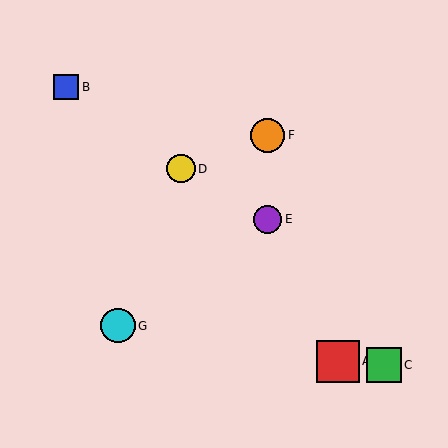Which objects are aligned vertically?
Objects E, F are aligned vertically.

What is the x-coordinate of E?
Object E is at x≈268.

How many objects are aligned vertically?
2 objects (E, F) are aligned vertically.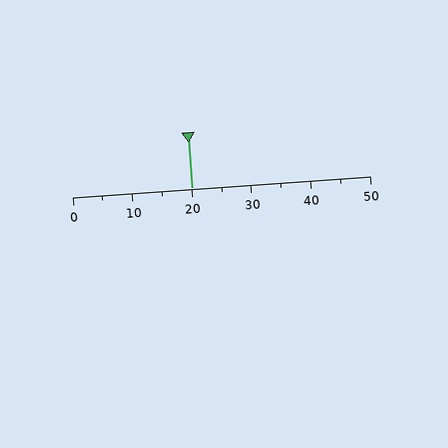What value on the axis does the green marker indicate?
The marker indicates approximately 20.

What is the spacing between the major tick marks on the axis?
The major ticks are spaced 10 apart.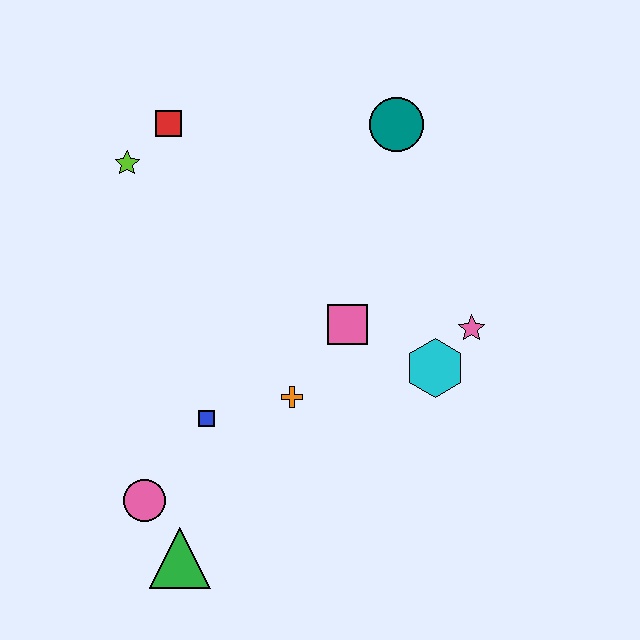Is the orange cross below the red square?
Yes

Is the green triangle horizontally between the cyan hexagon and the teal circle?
No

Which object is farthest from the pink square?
The green triangle is farthest from the pink square.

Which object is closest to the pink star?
The cyan hexagon is closest to the pink star.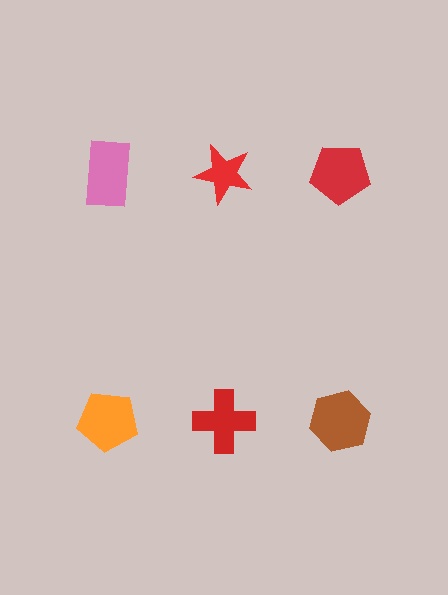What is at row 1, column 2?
A red star.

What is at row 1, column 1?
A pink rectangle.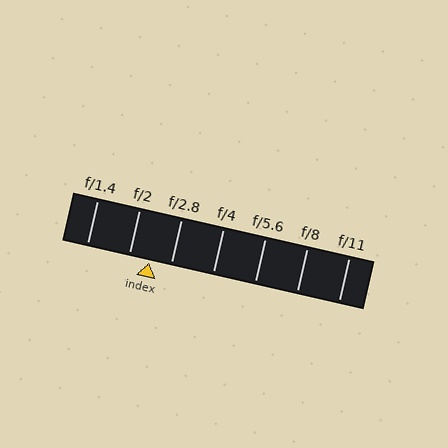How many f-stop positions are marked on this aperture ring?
There are 7 f-stop positions marked.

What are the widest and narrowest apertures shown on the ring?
The widest aperture shown is f/1.4 and the narrowest is f/11.